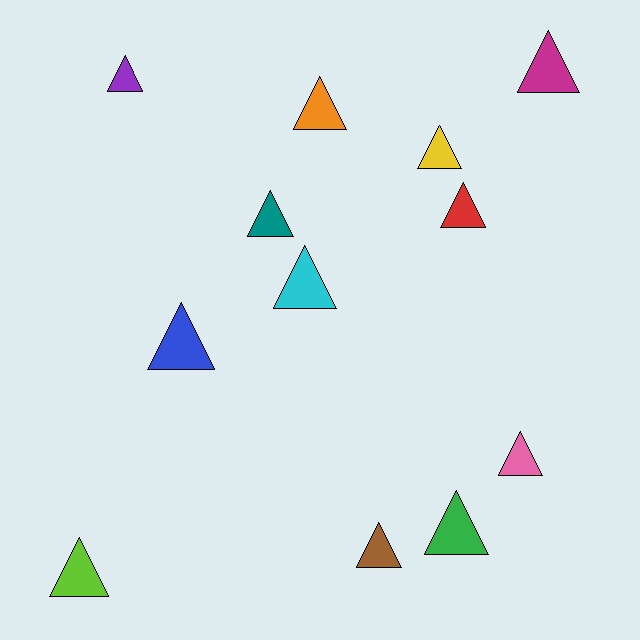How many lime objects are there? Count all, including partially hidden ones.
There is 1 lime object.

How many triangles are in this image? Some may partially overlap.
There are 12 triangles.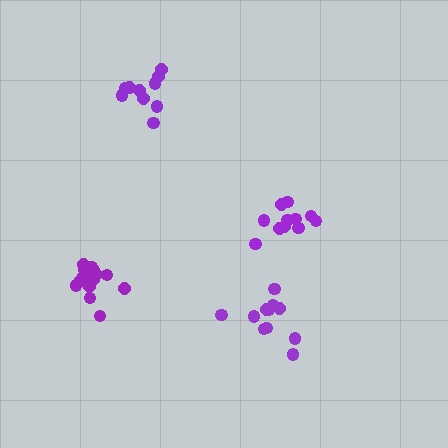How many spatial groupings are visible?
There are 4 spatial groupings.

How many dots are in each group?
Group 1: 16 dots, Group 2: 11 dots, Group 3: 11 dots, Group 4: 10 dots (48 total).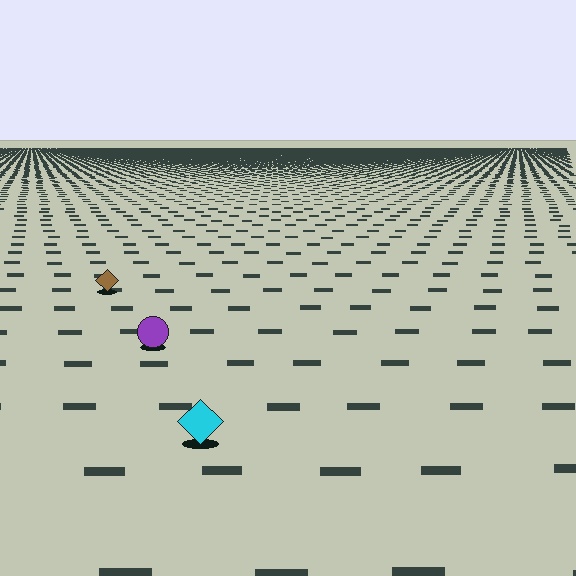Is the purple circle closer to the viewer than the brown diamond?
Yes. The purple circle is closer — you can tell from the texture gradient: the ground texture is coarser near it.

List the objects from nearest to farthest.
From nearest to farthest: the cyan diamond, the purple circle, the brown diamond.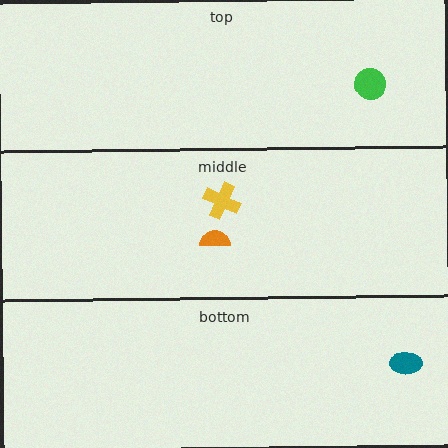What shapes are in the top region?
The green circle.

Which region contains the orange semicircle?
The middle region.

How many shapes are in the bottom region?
1.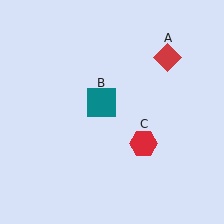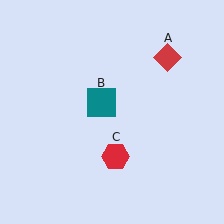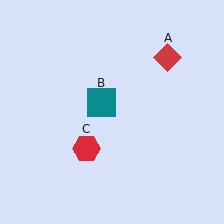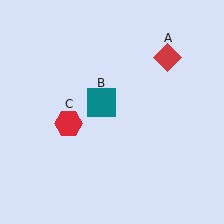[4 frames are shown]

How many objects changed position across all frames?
1 object changed position: red hexagon (object C).